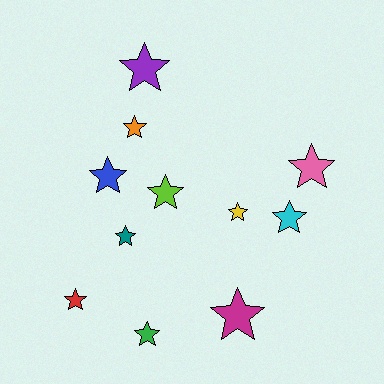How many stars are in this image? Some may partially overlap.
There are 11 stars.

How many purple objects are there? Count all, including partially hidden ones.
There is 1 purple object.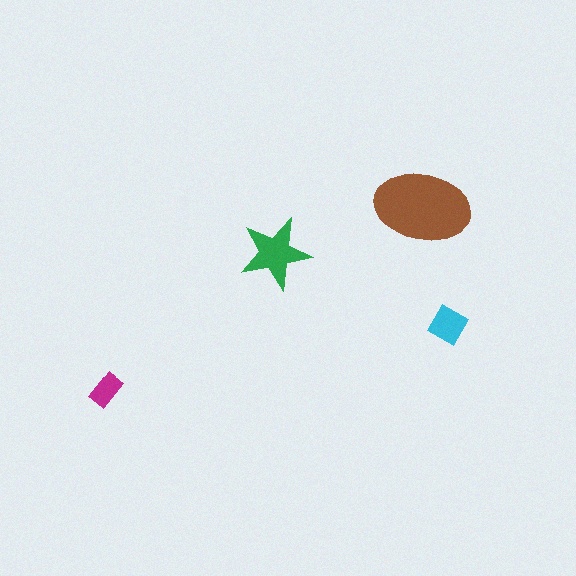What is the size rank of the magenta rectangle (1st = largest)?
4th.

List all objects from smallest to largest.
The magenta rectangle, the cyan diamond, the green star, the brown ellipse.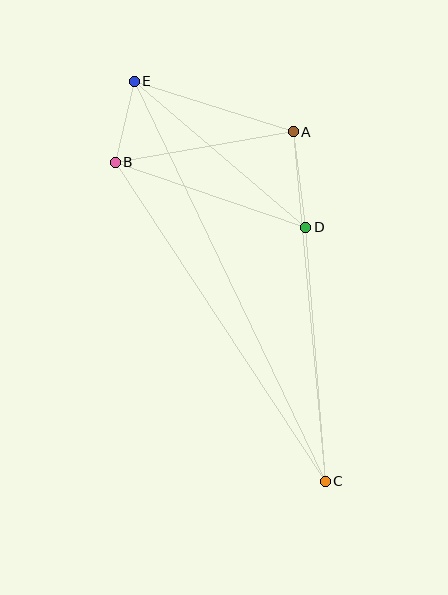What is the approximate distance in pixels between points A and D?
The distance between A and D is approximately 97 pixels.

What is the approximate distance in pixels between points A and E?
The distance between A and E is approximately 167 pixels.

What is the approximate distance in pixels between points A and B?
The distance between A and B is approximately 181 pixels.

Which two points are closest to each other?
Points B and E are closest to each other.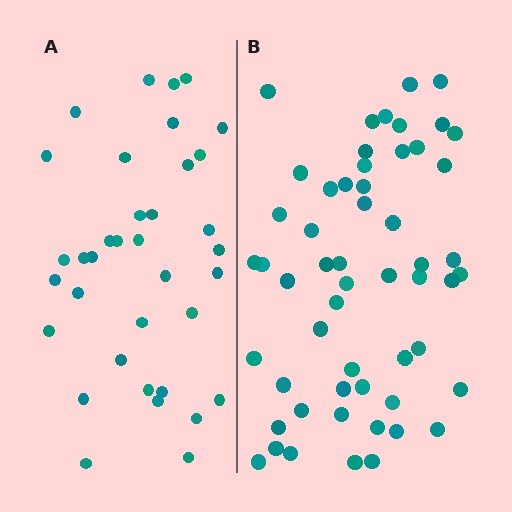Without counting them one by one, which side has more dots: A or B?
Region B (the right region) has more dots.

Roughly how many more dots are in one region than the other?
Region B has approximately 20 more dots than region A.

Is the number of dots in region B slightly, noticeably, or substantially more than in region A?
Region B has substantially more. The ratio is roughly 1.5 to 1.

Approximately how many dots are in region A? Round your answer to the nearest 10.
About 40 dots. (The exact count is 36, which rounds to 40.)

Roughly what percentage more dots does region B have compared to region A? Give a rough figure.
About 55% more.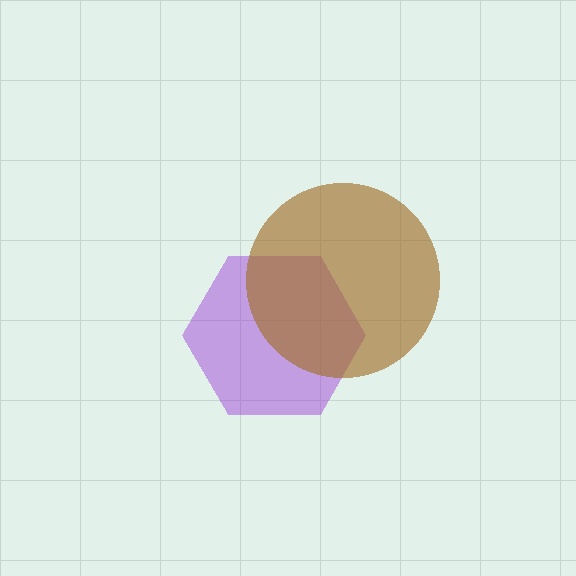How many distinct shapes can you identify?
There are 2 distinct shapes: a purple hexagon, a brown circle.